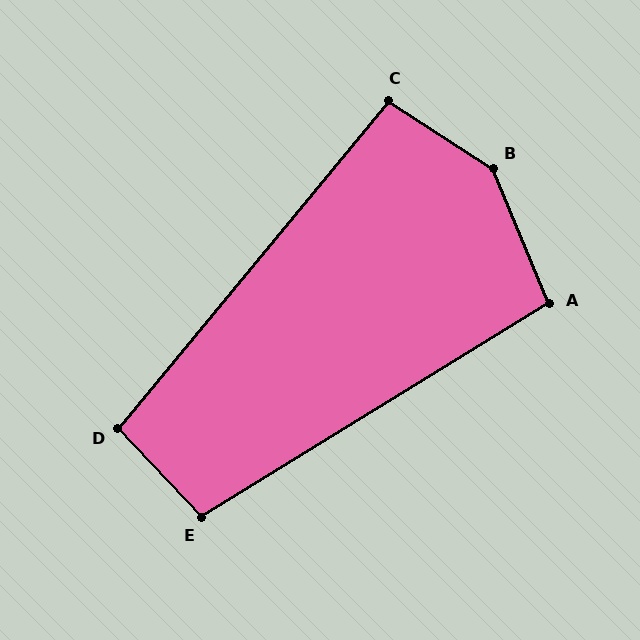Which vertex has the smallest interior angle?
C, at approximately 96 degrees.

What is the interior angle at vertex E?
Approximately 102 degrees (obtuse).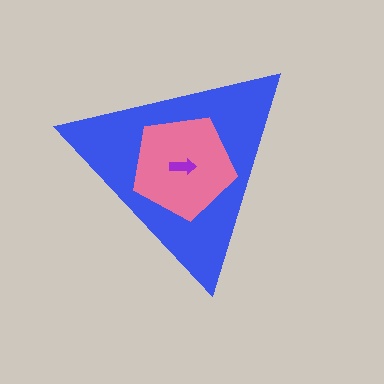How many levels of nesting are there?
3.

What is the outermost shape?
The blue triangle.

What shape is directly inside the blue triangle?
The pink pentagon.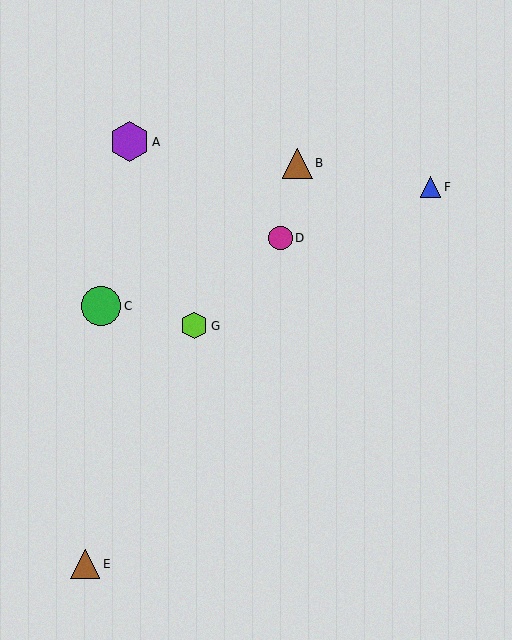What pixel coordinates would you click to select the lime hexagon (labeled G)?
Click at (194, 326) to select the lime hexagon G.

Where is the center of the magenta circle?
The center of the magenta circle is at (280, 238).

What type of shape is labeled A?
Shape A is a purple hexagon.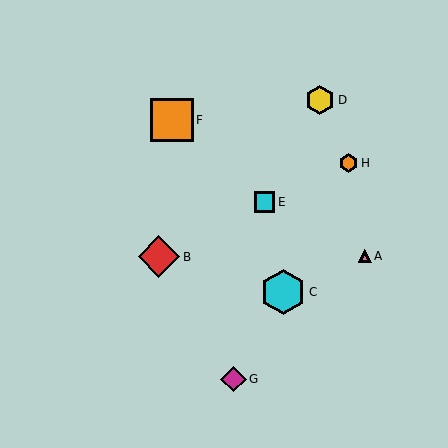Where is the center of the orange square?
The center of the orange square is at (172, 120).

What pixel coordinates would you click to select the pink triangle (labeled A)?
Click at (365, 256) to select the pink triangle A.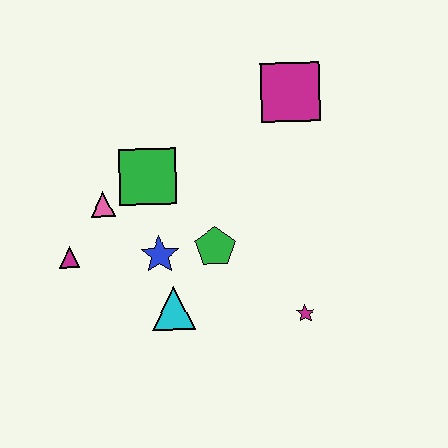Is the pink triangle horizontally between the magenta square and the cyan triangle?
No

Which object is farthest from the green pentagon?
The magenta square is farthest from the green pentagon.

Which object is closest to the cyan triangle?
The blue star is closest to the cyan triangle.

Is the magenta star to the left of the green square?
No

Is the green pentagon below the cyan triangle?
No